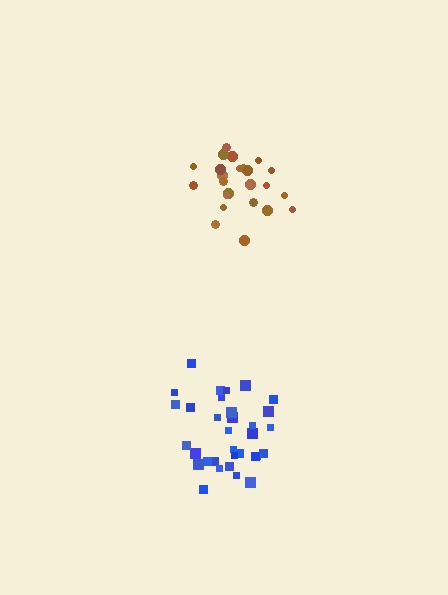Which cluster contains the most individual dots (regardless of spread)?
Blue (33).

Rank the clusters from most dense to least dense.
brown, blue.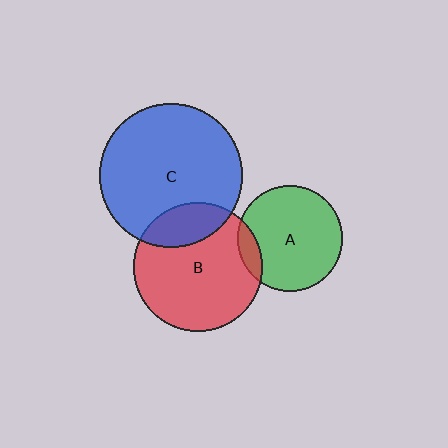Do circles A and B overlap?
Yes.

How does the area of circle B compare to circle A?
Approximately 1.5 times.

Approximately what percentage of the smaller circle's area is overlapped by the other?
Approximately 10%.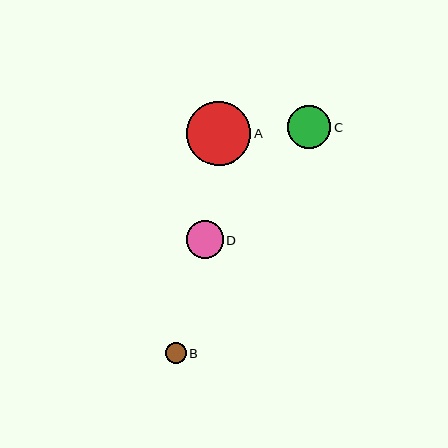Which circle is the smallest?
Circle B is the smallest with a size of approximately 21 pixels.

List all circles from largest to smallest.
From largest to smallest: A, C, D, B.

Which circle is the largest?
Circle A is the largest with a size of approximately 64 pixels.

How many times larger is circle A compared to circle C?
Circle A is approximately 1.5 times the size of circle C.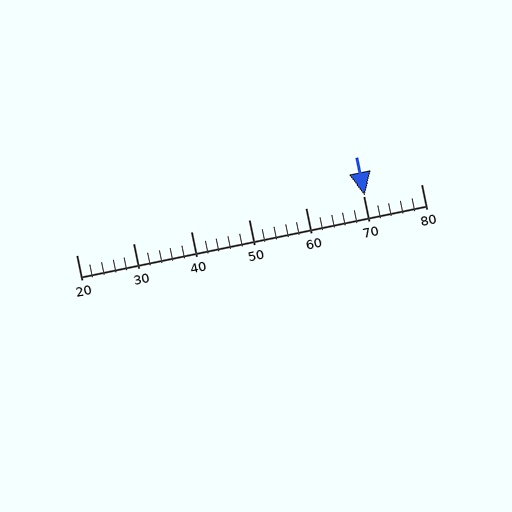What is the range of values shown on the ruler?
The ruler shows values from 20 to 80.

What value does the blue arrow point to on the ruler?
The blue arrow points to approximately 70.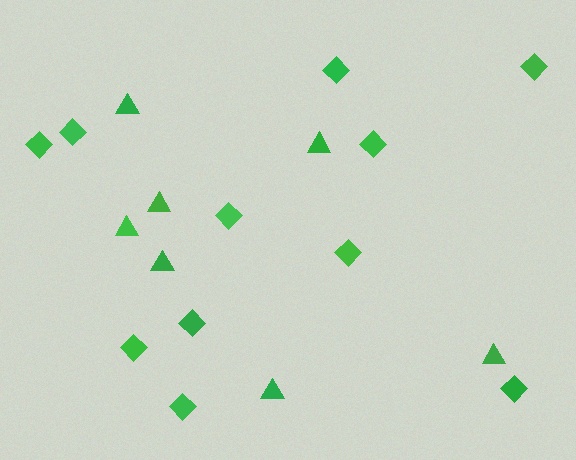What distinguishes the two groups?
There are 2 groups: one group of triangles (7) and one group of diamonds (11).